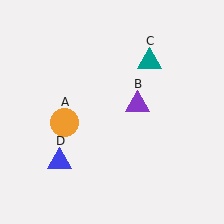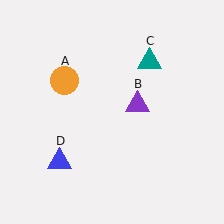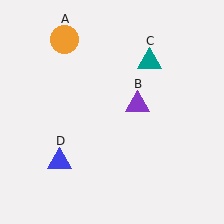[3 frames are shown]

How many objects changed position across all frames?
1 object changed position: orange circle (object A).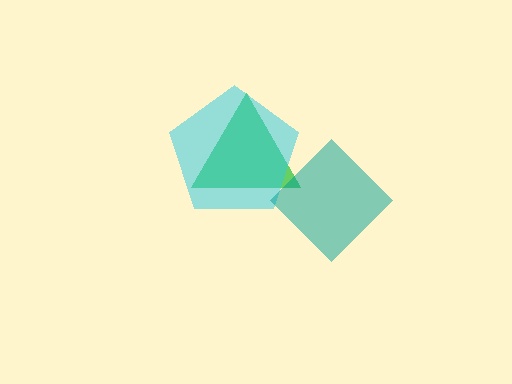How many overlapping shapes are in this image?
There are 3 overlapping shapes in the image.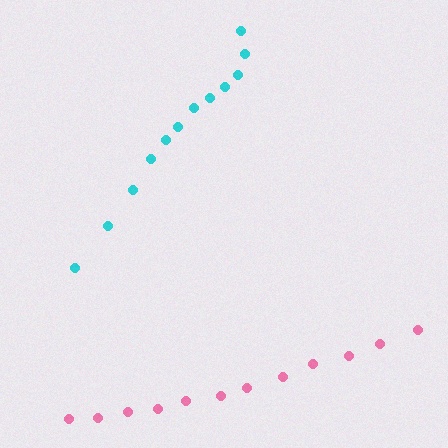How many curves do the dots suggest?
There are 2 distinct paths.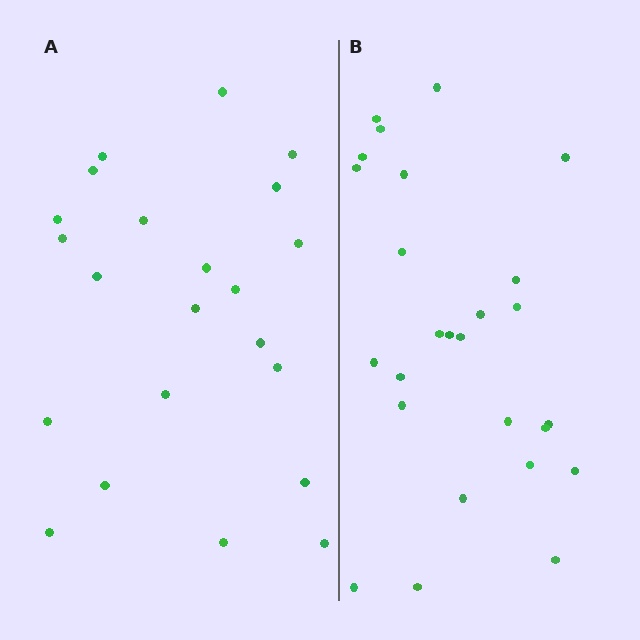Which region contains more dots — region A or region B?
Region B (the right region) has more dots.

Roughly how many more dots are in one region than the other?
Region B has about 4 more dots than region A.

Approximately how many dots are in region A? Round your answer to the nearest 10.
About 20 dots. (The exact count is 22, which rounds to 20.)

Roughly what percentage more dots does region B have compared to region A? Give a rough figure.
About 20% more.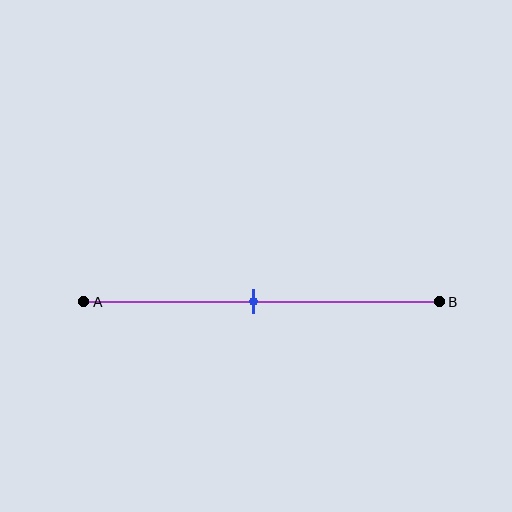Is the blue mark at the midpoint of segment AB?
Yes, the mark is approximately at the midpoint.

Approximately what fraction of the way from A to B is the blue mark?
The blue mark is approximately 50% of the way from A to B.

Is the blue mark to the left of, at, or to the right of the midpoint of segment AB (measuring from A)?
The blue mark is approximately at the midpoint of segment AB.